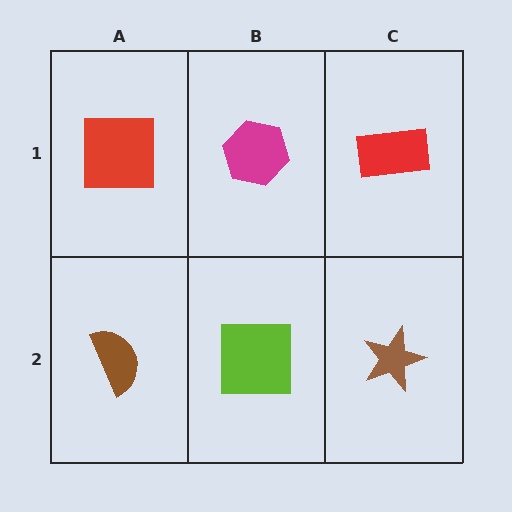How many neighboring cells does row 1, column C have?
2.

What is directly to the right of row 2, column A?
A lime square.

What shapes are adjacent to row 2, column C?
A red rectangle (row 1, column C), a lime square (row 2, column B).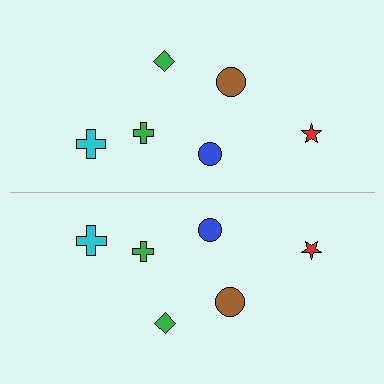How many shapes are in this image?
There are 12 shapes in this image.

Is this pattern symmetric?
Yes, this pattern has bilateral (reflection) symmetry.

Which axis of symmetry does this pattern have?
The pattern has a horizontal axis of symmetry running through the center of the image.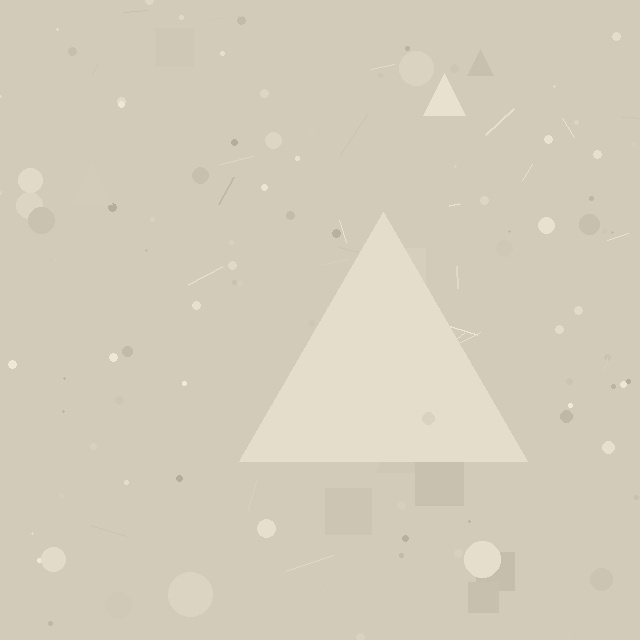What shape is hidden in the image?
A triangle is hidden in the image.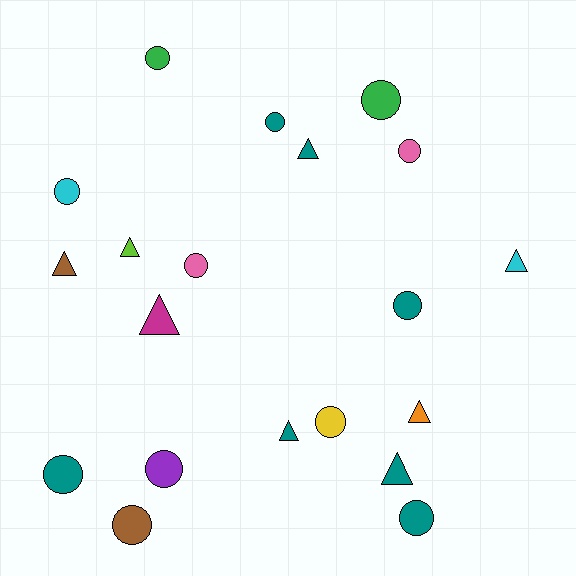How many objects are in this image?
There are 20 objects.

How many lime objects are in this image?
There is 1 lime object.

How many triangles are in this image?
There are 8 triangles.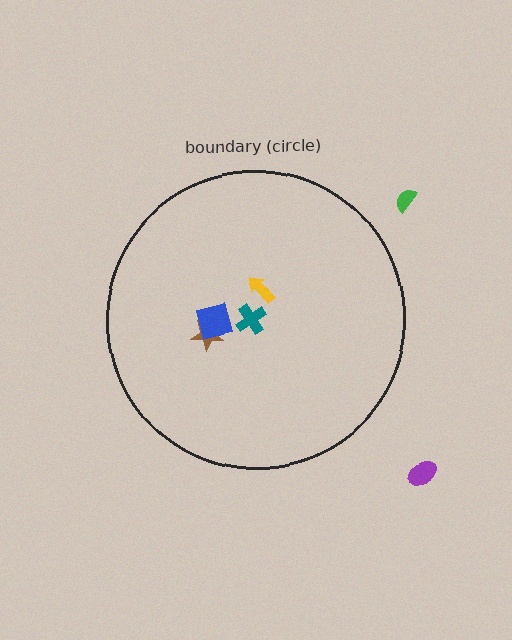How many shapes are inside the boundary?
4 inside, 2 outside.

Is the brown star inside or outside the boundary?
Inside.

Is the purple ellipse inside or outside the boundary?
Outside.